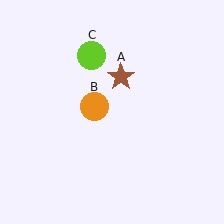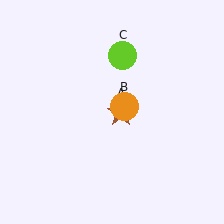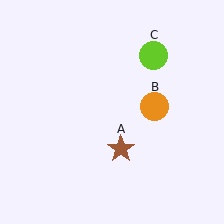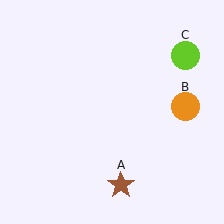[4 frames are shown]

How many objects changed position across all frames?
3 objects changed position: brown star (object A), orange circle (object B), lime circle (object C).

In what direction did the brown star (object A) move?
The brown star (object A) moved down.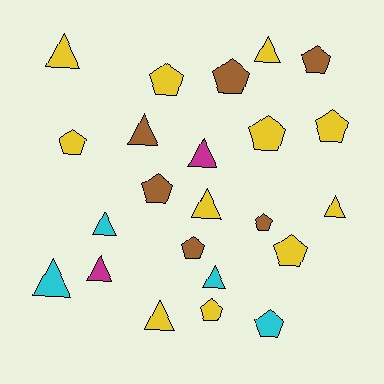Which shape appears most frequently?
Pentagon, with 12 objects.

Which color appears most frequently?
Yellow, with 11 objects.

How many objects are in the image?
There are 23 objects.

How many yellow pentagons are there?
There are 6 yellow pentagons.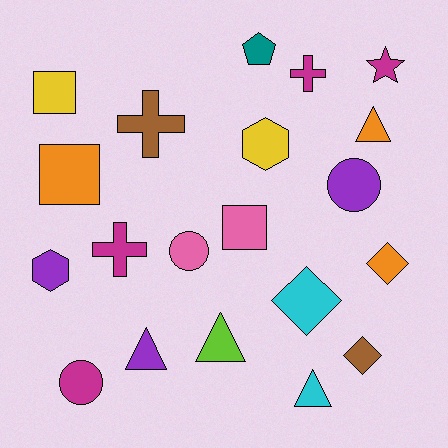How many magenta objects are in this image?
There are 4 magenta objects.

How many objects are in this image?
There are 20 objects.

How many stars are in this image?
There is 1 star.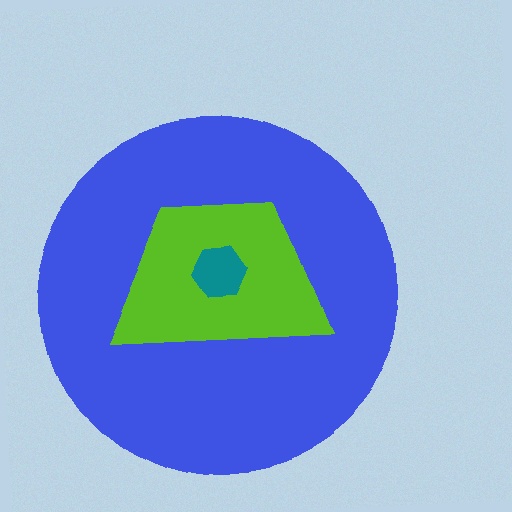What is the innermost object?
The teal hexagon.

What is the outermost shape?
The blue circle.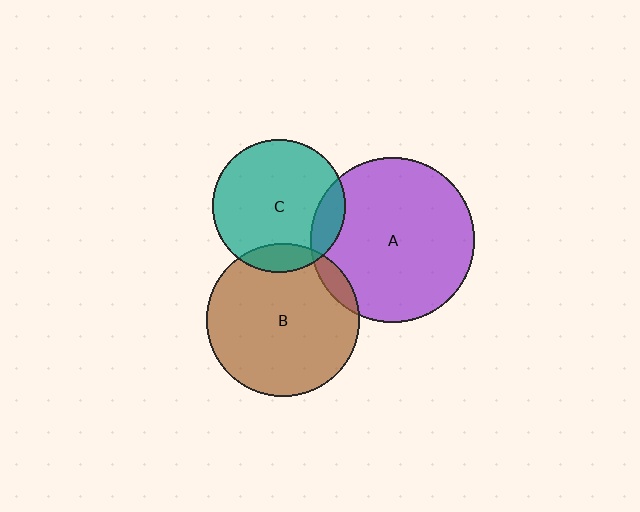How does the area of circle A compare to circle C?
Approximately 1.5 times.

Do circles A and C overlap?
Yes.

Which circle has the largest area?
Circle A (purple).